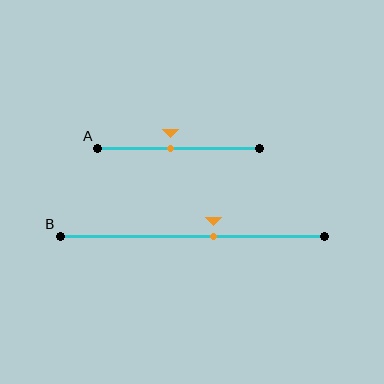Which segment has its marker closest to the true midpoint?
Segment A has its marker closest to the true midpoint.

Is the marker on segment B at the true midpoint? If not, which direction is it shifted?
No, the marker on segment B is shifted to the right by about 8% of the segment length.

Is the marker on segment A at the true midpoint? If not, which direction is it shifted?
No, the marker on segment A is shifted to the left by about 5% of the segment length.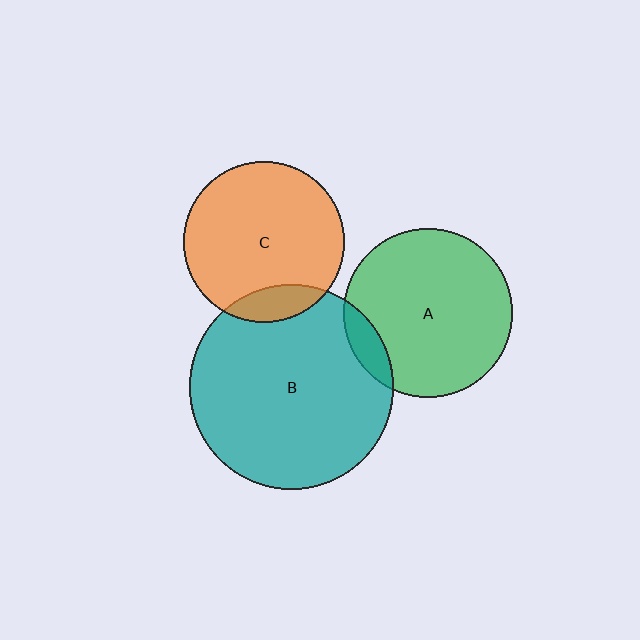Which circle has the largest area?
Circle B (teal).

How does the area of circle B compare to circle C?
Approximately 1.6 times.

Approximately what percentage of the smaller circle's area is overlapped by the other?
Approximately 10%.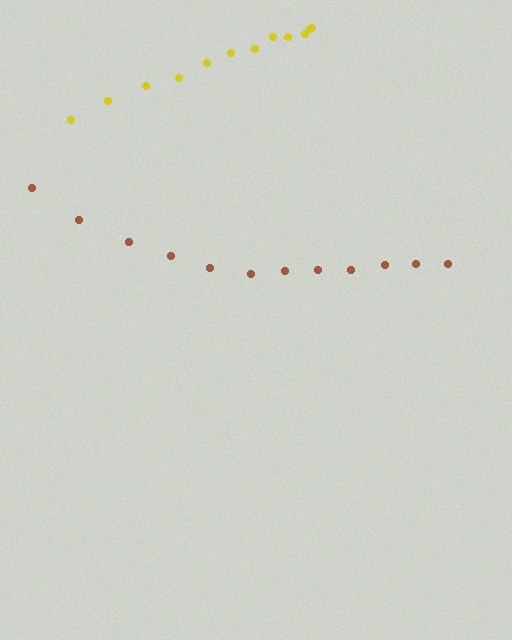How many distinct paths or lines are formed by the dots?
There are 2 distinct paths.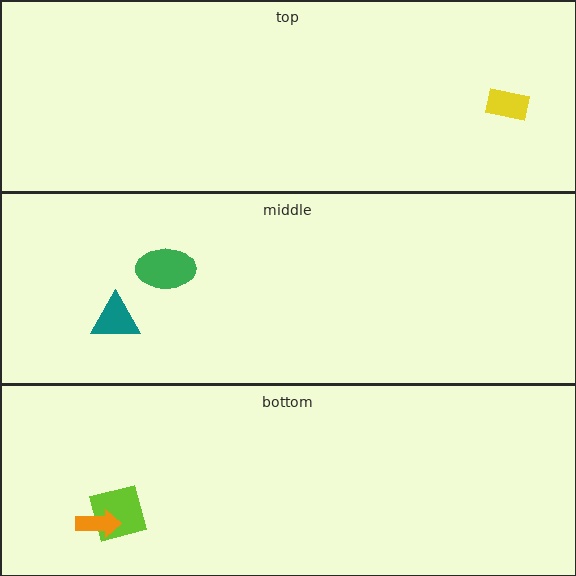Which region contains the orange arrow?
The bottom region.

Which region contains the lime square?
The bottom region.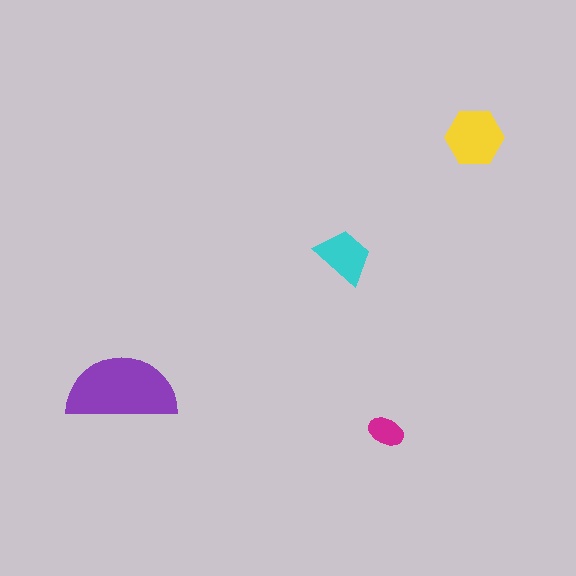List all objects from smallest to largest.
The magenta ellipse, the cyan trapezoid, the yellow hexagon, the purple semicircle.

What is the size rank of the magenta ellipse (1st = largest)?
4th.